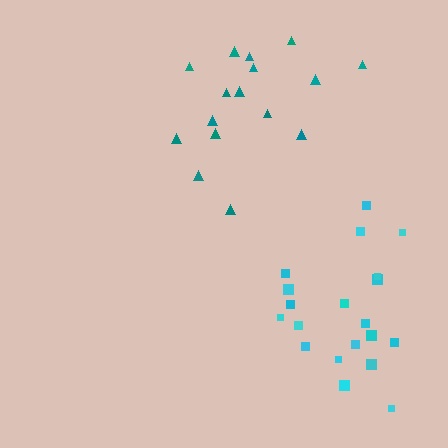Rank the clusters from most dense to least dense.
cyan, teal.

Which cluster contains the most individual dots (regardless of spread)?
Cyan (20).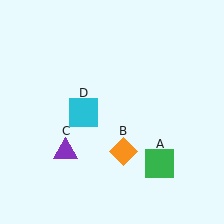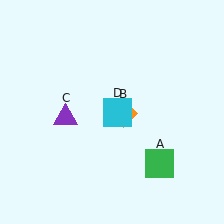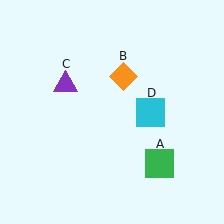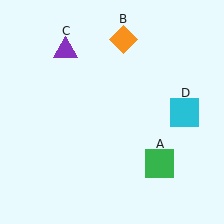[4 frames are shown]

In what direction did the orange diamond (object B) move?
The orange diamond (object B) moved up.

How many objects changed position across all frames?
3 objects changed position: orange diamond (object B), purple triangle (object C), cyan square (object D).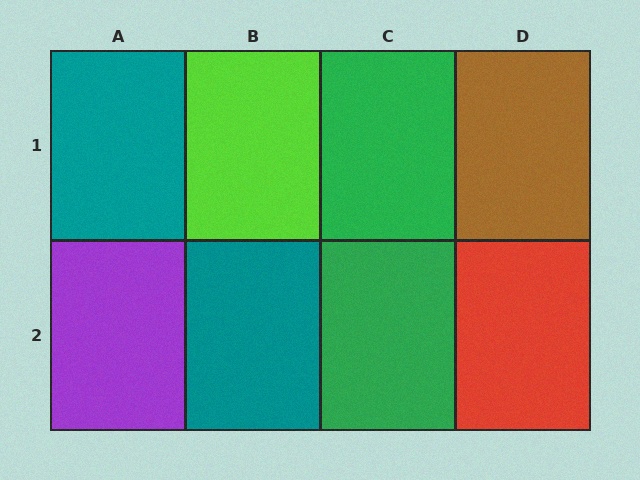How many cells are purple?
1 cell is purple.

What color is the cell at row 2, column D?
Red.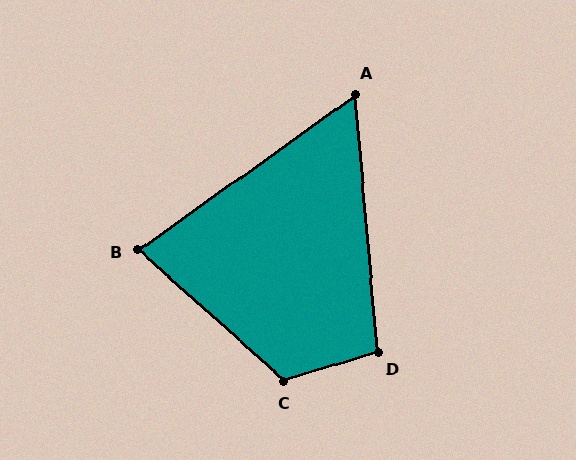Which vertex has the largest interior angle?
C, at approximately 121 degrees.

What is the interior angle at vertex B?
Approximately 78 degrees (acute).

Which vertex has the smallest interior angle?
A, at approximately 59 degrees.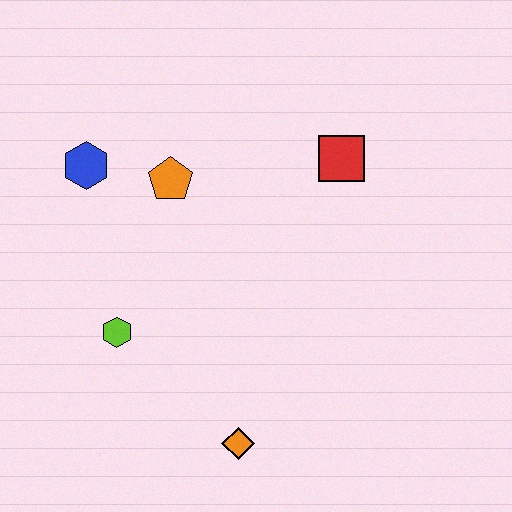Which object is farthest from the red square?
The orange diamond is farthest from the red square.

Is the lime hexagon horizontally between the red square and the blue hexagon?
Yes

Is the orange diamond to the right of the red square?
No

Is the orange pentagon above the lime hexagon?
Yes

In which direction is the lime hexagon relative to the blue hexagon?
The lime hexagon is below the blue hexagon.